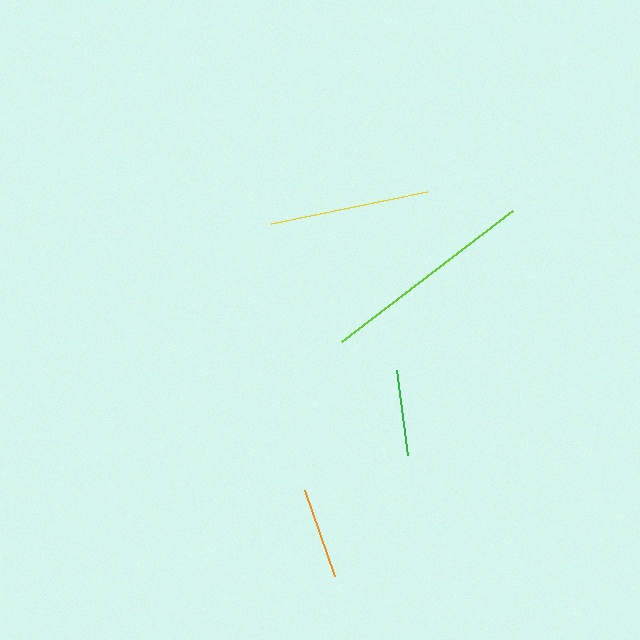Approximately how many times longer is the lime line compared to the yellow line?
The lime line is approximately 1.4 times the length of the yellow line.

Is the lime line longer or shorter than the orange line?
The lime line is longer than the orange line.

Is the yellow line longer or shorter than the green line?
The yellow line is longer than the green line.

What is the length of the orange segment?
The orange segment is approximately 91 pixels long.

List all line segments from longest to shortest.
From longest to shortest: lime, yellow, orange, green.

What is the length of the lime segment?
The lime segment is approximately 215 pixels long.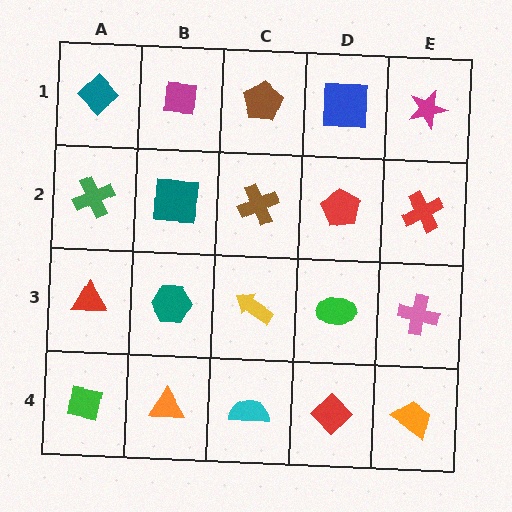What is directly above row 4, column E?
A pink cross.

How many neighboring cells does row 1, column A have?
2.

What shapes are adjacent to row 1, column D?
A red pentagon (row 2, column D), a brown pentagon (row 1, column C), a magenta star (row 1, column E).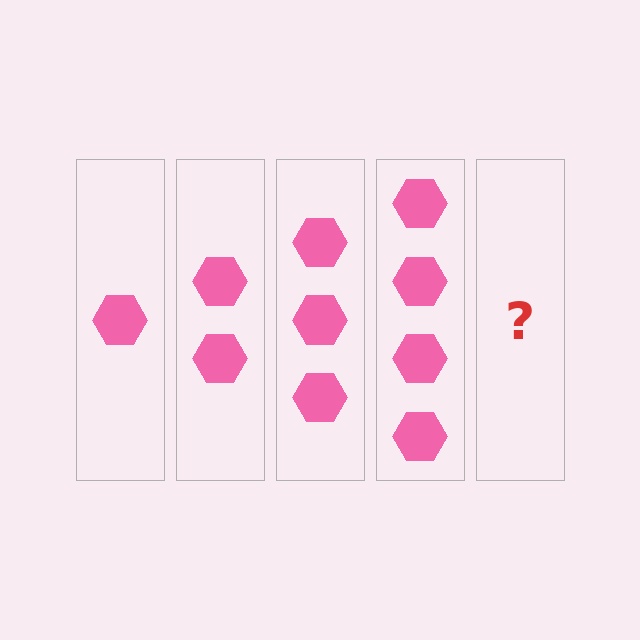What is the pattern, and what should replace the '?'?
The pattern is that each step adds one more hexagon. The '?' should be 5 hexagons.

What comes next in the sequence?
The next element should be 5 hexagons.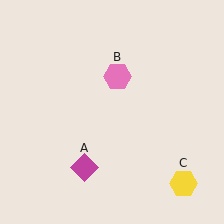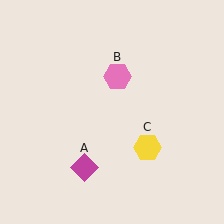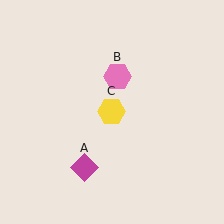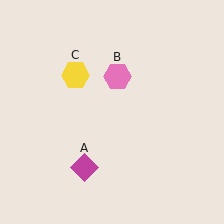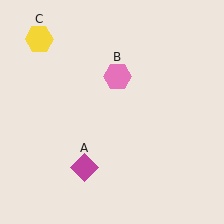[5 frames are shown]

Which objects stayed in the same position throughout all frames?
Magenta diamond (object A) and pink hexagon (object B) remained stationary.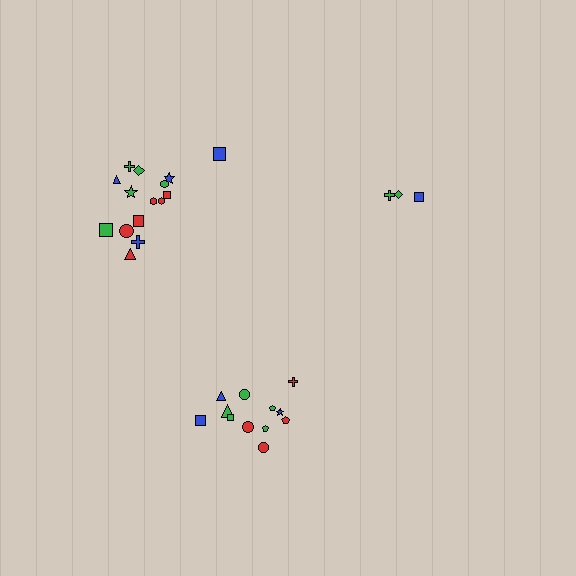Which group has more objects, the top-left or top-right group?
The top-left group.